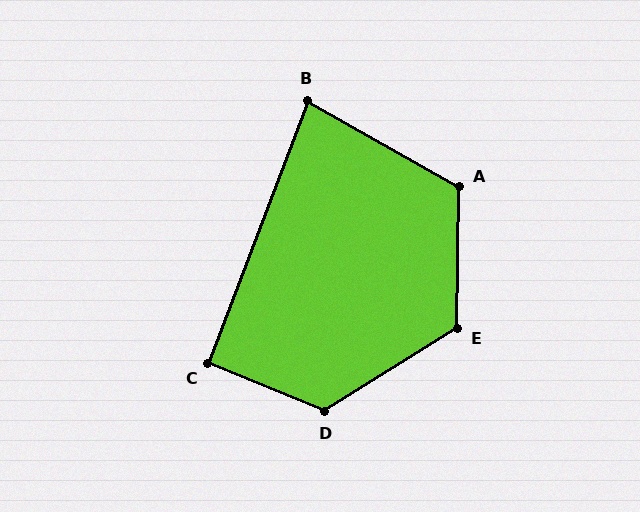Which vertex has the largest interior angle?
D, at approximately 126 degrees.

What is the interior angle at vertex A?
Approximately 119 degrees (obtuse).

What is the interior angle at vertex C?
Approximately 91 degrees (approximately right).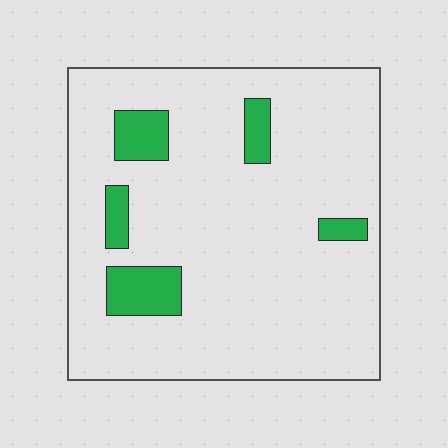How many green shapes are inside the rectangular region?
5.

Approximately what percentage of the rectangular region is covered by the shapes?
Approximately 10%.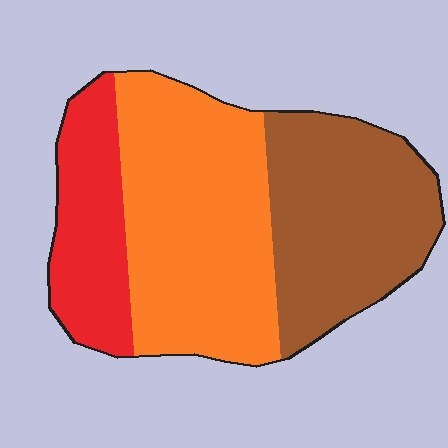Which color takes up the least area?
Red, at roughly 20%.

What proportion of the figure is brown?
Brown takes up between a third and a half of the figure.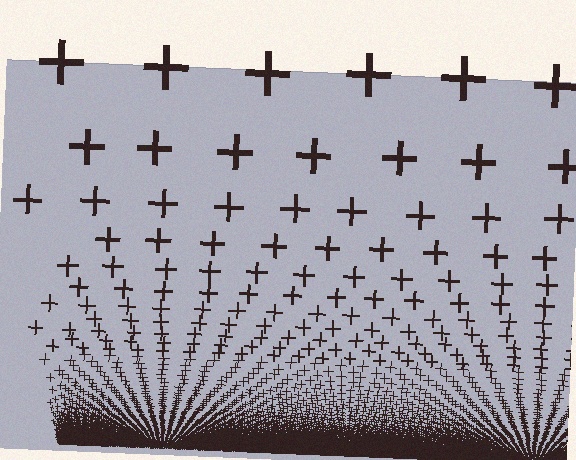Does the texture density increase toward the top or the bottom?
Density increases toward the bottom.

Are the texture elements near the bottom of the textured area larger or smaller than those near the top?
Smaller. The gradient is inverted — elements near the bottom are smaller and denser.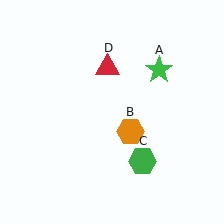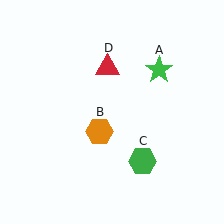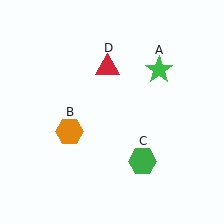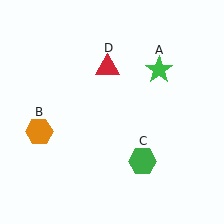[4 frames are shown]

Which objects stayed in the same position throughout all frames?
Green star (object A) and green hexagon (object C) and red triangle (object D) remained stationary.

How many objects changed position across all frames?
1 object changed position: orange hexagon (object B).